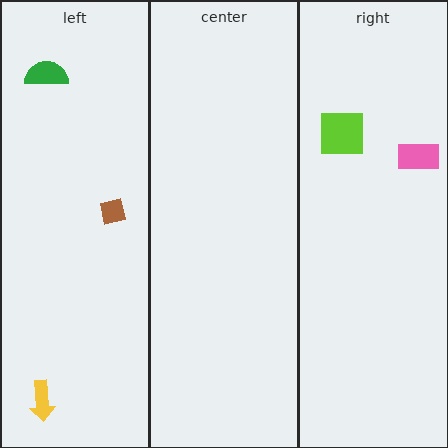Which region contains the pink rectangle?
The right region.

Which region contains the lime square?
The right region.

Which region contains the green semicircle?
The left region.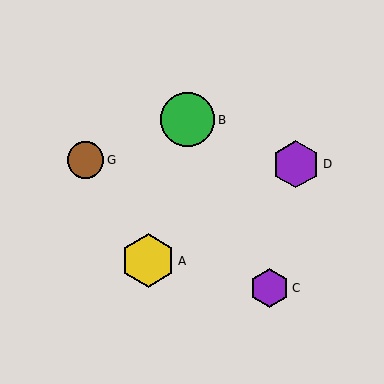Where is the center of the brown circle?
The center of the brown circle is at (86, 160).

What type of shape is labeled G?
Shape G is a brown circle.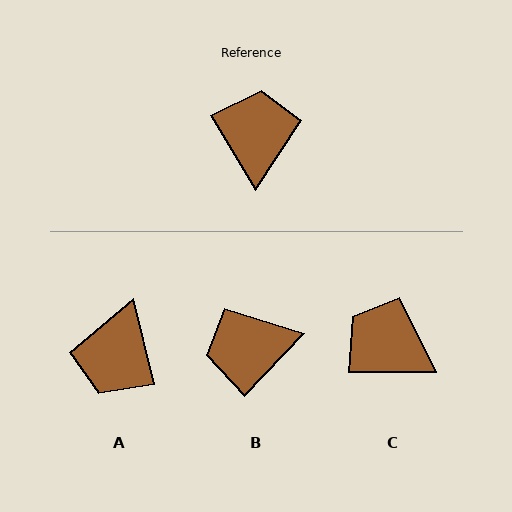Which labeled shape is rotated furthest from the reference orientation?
A, about 163 degrees away.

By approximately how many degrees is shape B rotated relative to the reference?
Approximately 106 degrees counter-clockwise.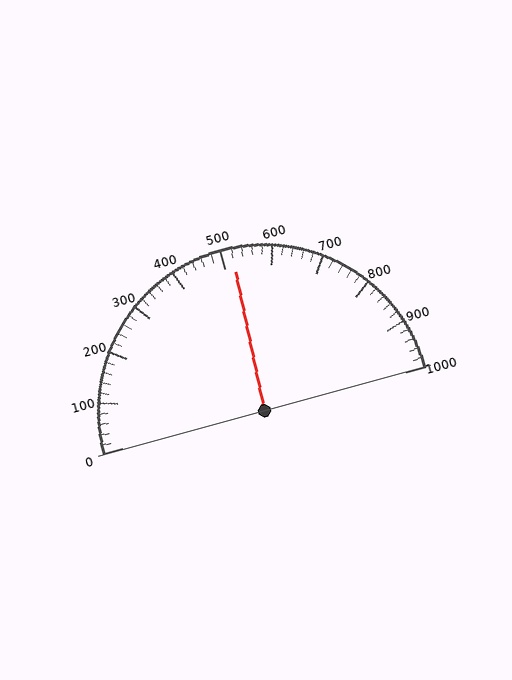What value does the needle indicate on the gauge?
The needle indicates approximately 520.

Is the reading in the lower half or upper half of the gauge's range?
The reading is in the upper half of the range (0 to 1000).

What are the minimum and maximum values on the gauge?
The gauge ranges from 0 to 1000.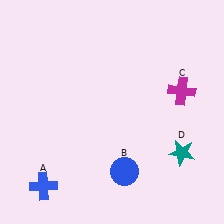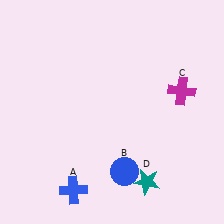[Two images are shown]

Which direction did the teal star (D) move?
The teal star (D) moved left.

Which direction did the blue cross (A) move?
The blue cross (A) moved right.